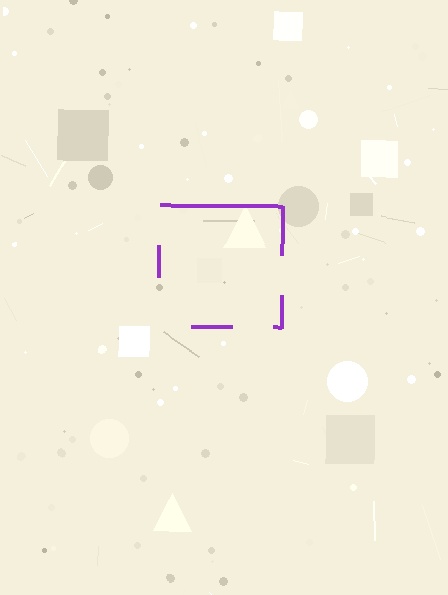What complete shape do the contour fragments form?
The contour fragments form a square.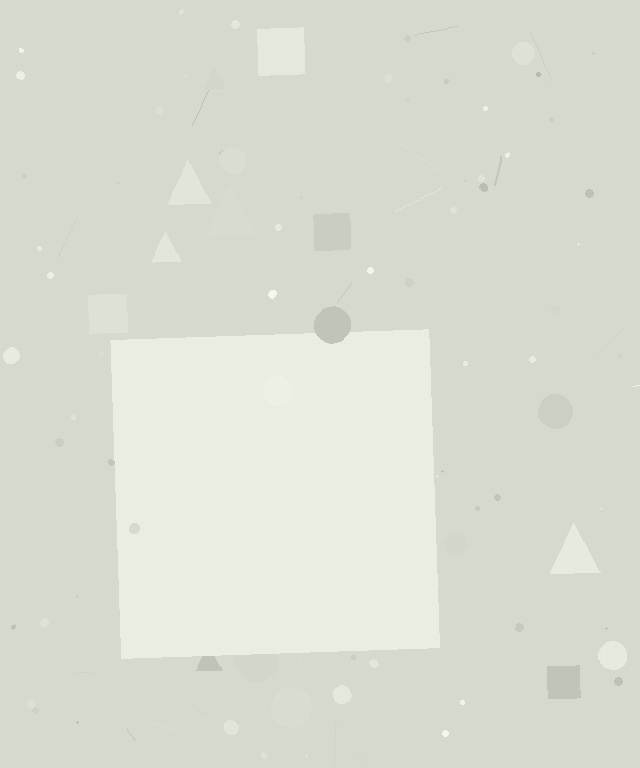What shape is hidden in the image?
A square is hidden in the image.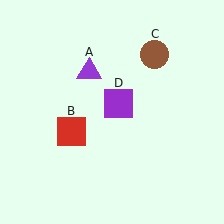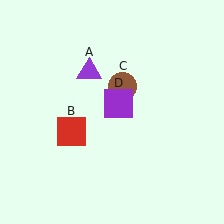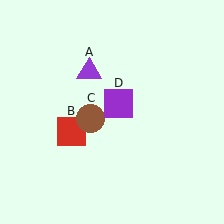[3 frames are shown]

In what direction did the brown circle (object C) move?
The brown circle (object C) moved down and to the left.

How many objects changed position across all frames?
1 object changed position: brown circle (object C).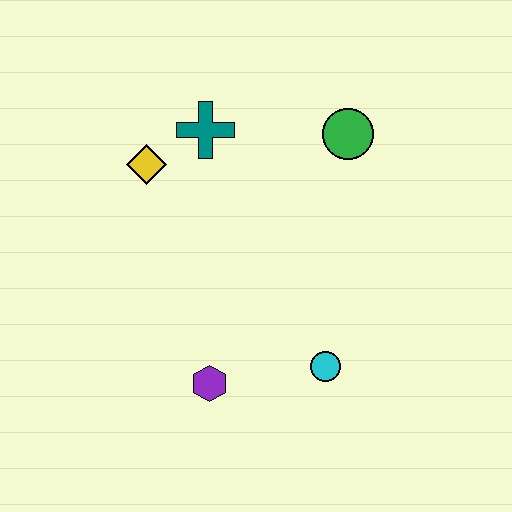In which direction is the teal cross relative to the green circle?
The teal cross is to the left of the green circle.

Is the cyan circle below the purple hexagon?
No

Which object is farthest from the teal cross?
The cyan circle is farthest from the teal cross.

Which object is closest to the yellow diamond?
The teal cross is closest to the yellow diamond.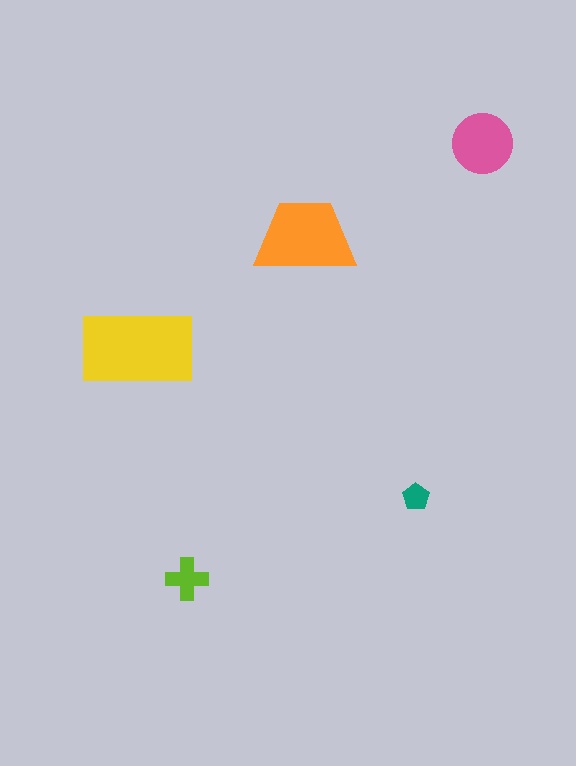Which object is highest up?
The pink circle is topmost.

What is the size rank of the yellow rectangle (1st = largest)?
1st.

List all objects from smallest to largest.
The teal pentagon, the lime cross, the pink circle, the orange trapezoid, the yellow rectangle.